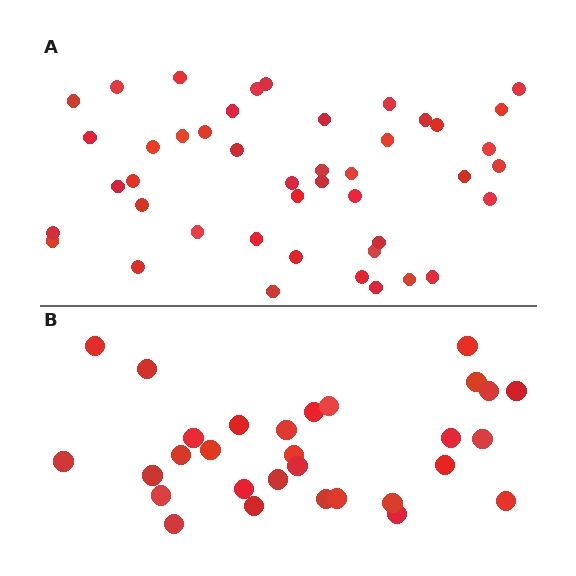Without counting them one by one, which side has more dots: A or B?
Region A (the top region) has more dots.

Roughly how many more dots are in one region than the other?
Region A has approximately 15 more dots than region B.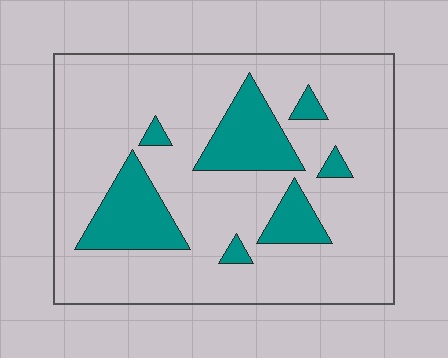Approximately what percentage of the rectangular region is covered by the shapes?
Approximately 20%.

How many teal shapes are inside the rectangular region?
7.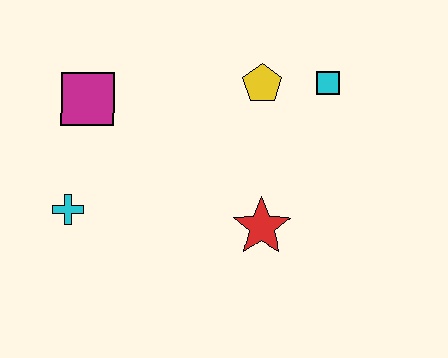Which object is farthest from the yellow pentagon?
The cyan cross is farthest from the yellow pentagon.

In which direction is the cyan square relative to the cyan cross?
The cyan square is to the right of the cyan cross.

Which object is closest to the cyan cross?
The magenta square is closest to the cyan cross.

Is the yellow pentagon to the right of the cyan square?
No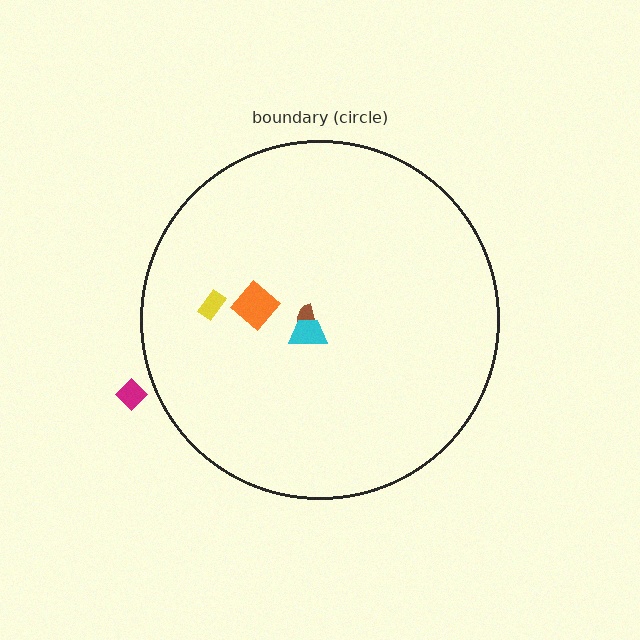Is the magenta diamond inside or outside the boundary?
Outside.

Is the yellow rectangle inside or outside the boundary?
Inside.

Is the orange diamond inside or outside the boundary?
Inside.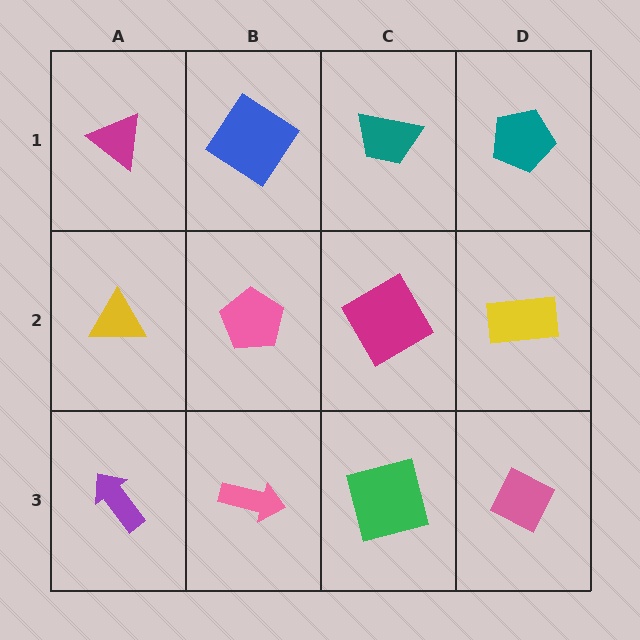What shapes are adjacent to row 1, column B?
A pink pentagon (row 2, column B), a magenta triangle (row 1, column A), a teal trapezoid (row 1, column C).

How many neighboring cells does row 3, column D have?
2.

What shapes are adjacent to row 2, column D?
A teal pentagon (row 1, column D), a pink diamond (row 3, column D), a magenta square (row 2, column C).